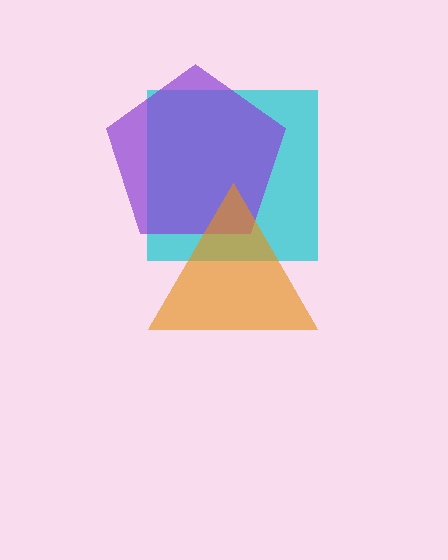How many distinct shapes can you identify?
There are 3 distinct shapes: a cyan square, a purple pentagon, an orange triangle.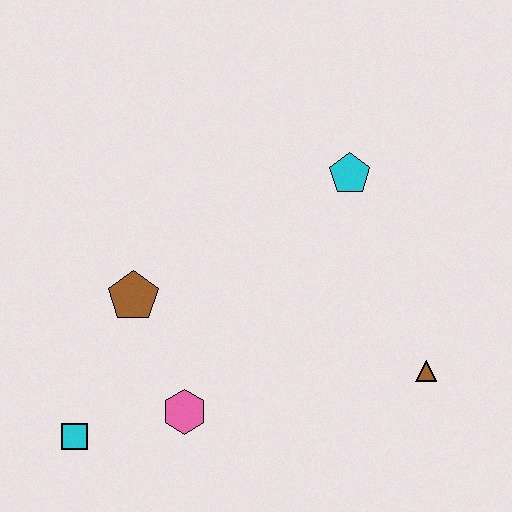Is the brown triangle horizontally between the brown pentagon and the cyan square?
No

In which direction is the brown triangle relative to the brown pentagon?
The brown triangle is to the right of the brown pentagon.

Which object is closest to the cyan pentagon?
The brown triangle is closest to the cyan pentagon.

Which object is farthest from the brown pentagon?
The brown triangle is farthest from the brown pentagon.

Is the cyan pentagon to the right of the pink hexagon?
Yes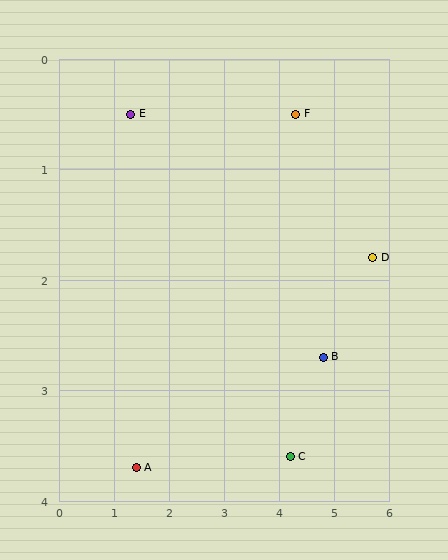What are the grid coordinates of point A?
Point A is at approximately (1.4, 3.7).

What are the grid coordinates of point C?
Point C is at approximately (4.2, 3.6).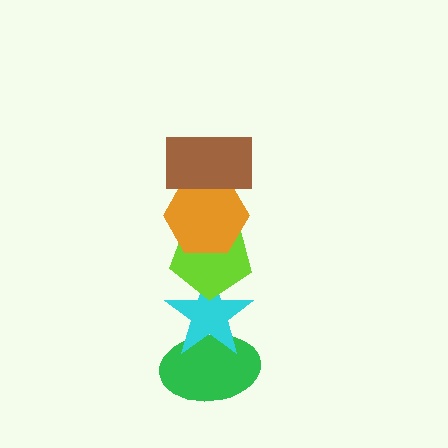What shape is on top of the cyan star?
The lime pentagon is on top of the cyan star.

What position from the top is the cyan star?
The cyan star is 4th from the top.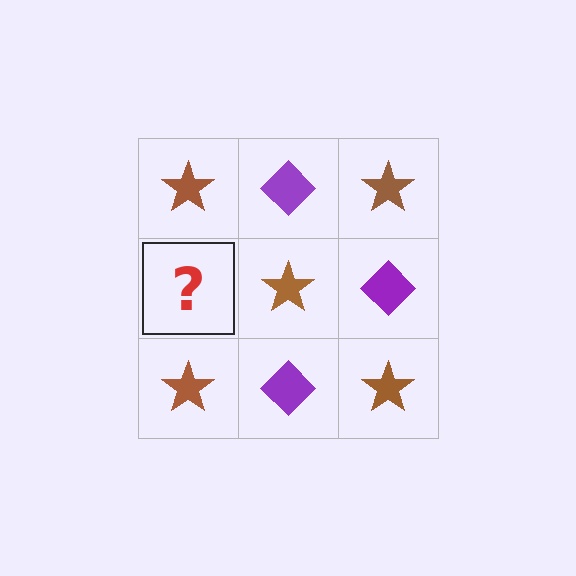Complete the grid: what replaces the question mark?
The question mark should be replaced with a purple diamond.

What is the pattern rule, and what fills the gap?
The rule is that it alternates brown star and purple diamond in a checkerboard pattern. The gap should be filled with a purple diamond.